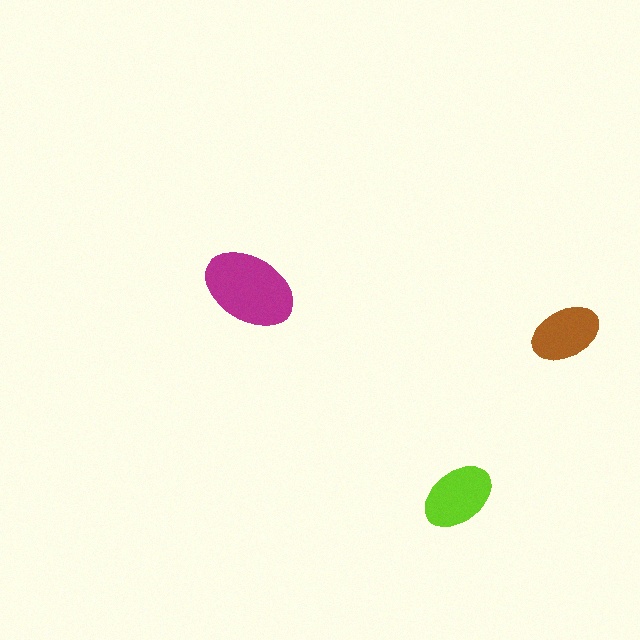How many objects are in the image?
There are 3 objects in the image.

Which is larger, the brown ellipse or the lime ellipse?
The lime one.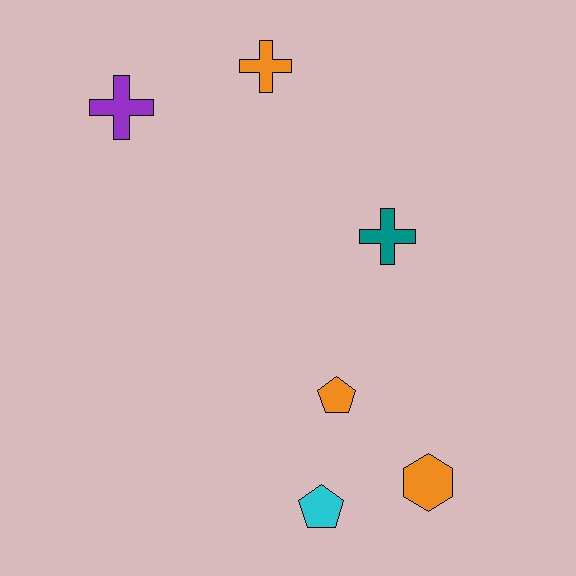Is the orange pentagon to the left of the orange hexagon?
Yes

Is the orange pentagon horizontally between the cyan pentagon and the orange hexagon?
Yes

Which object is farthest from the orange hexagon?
The purple cross is farthest from the orange hexagon.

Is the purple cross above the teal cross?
Yes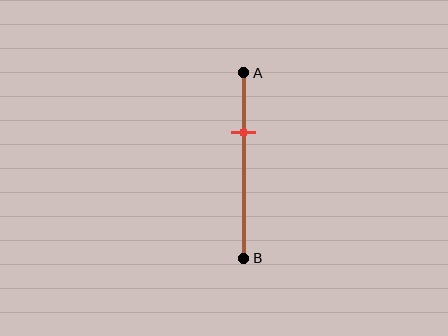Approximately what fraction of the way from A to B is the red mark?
The red mark is approximately 30% of the way from A to B.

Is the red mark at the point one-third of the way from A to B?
Yes, the mark is approximately at the one-third point.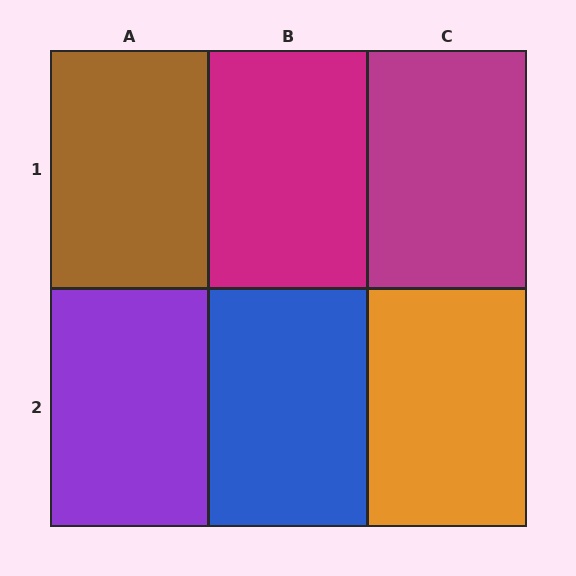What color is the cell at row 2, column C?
Orange.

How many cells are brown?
1 cell is brown.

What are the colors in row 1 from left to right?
Brown, magenta, magenta.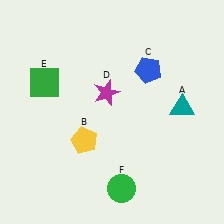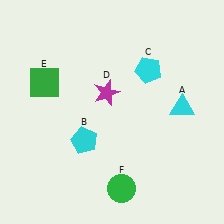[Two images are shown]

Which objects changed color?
A changed from teal to cyan. B changed from yellow to cyan. C changed from blue to cyan.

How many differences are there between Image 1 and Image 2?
There are 3 differences between the two images.